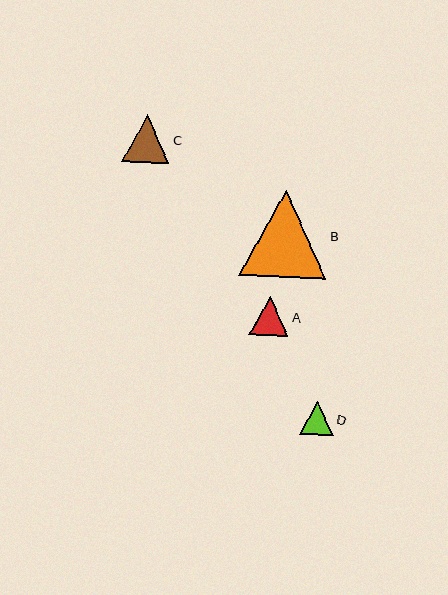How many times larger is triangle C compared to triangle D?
Triangle C is approximately 1.4 times the size of triangle D.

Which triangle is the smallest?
Triangle D is the smallest with a size of approximately 34 pixels.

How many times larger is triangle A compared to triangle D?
Triangle A is approximately 1.2 times the size of triangle D.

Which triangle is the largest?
Triangle B is the largest with a size of approximately 87 pixels.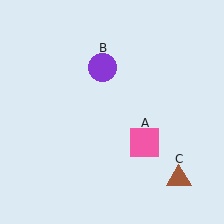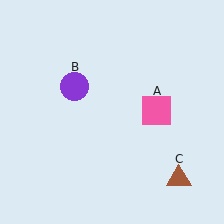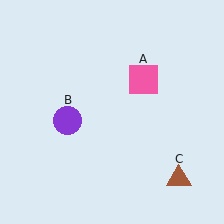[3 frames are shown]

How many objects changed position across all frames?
2 objects changed position: pink square (object A), purple circle (object B).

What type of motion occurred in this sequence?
The pink square (object A), purple circle (object B) rotated counterclockwise around the center of the scene.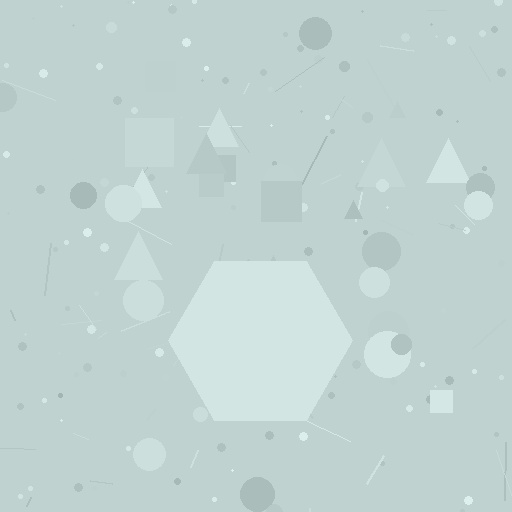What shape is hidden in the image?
A hexagon is hidden in the image.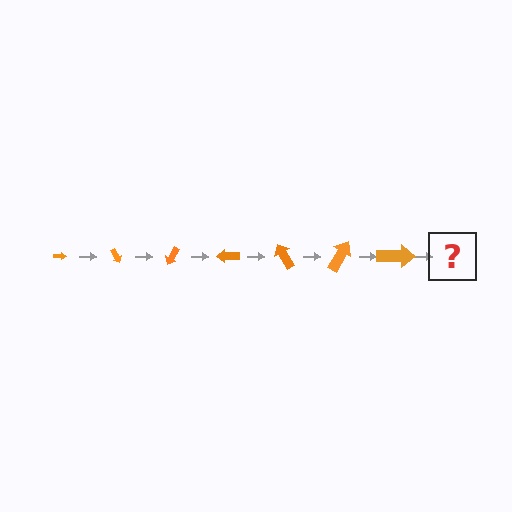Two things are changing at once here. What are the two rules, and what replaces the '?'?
The two rules are that the arrow grows larger each step and it rotates 60 degrees each step. The '?' should be an arrow, larger than the previous one and rotated 420 degrees from the start.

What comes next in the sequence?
The next element should be an arrow, larger than the previous one and rotated 420 degrees from the start.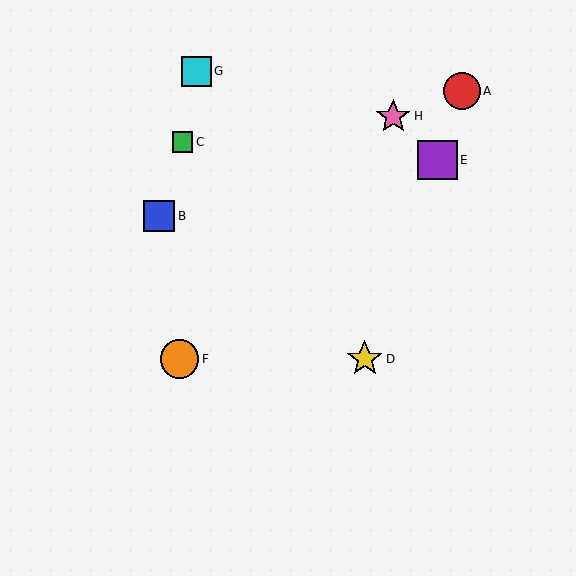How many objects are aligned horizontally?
2 objects (D, F) are aligned horizontally.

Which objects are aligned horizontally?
Objects D, F are aligned horizontally.